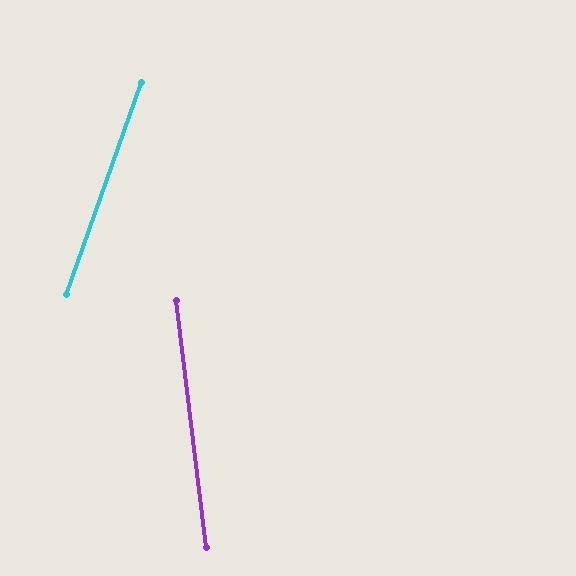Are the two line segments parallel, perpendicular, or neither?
Neither parallel nor perpendicular — they differ by about 26°.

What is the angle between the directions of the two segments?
Approximately 26 degrees.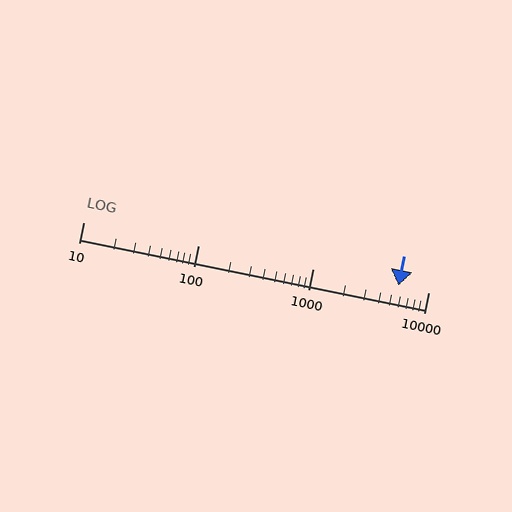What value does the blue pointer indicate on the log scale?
The pointer indicates approximately 5500.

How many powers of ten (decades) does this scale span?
The scale spans 3 decades, from 10 to 10000.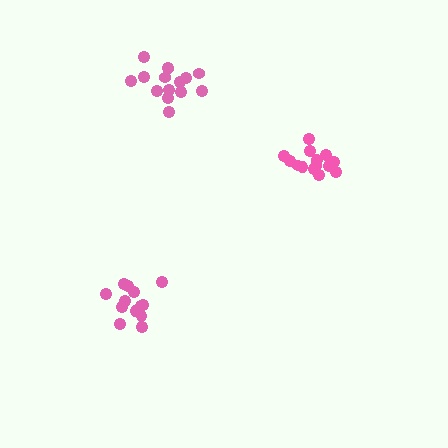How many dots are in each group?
Group 1: 14 dots, Group 2: 15 dots, Group 3: 15 dots (44 total).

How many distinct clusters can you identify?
There are 3 distinct clusters.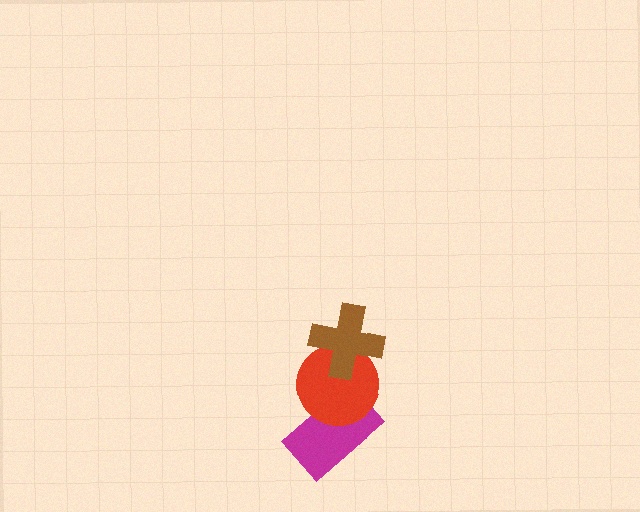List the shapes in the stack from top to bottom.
From top to bottom: the brown cross, the red circle, the magenta rectangle.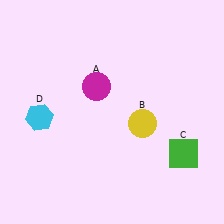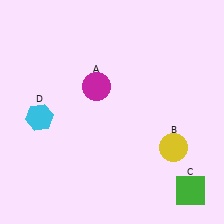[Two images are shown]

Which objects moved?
The objects that moved are: the yellow circle (B), the green square (C).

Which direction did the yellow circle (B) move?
The yellow circle (B) moved right.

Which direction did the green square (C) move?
The green square (C) moved down.